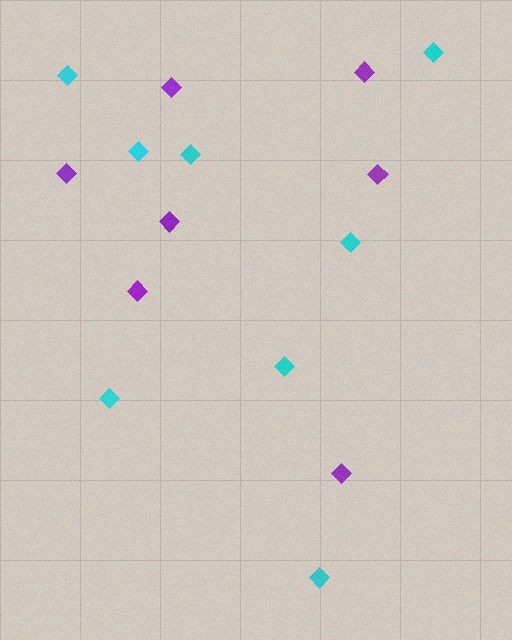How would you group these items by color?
There are 2 groups: one group of purple diamonds (7) and one group of cyan diamonds (8).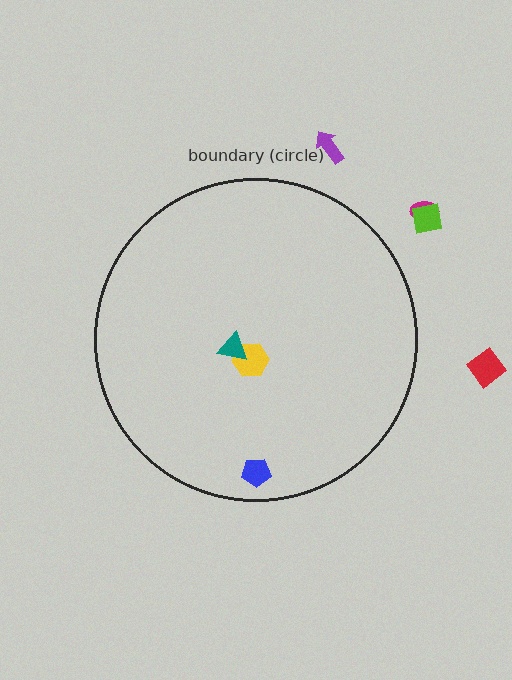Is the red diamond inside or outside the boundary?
Outside.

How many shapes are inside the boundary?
3 inside, 4 outside.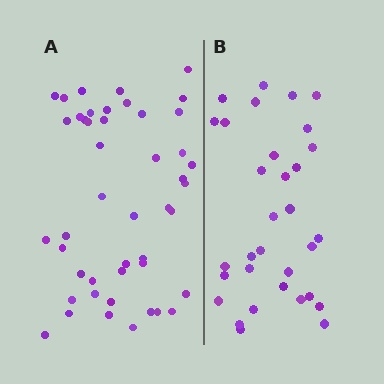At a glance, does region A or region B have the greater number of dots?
Region A (the left region) has more dots.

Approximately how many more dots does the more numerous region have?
Region A has approximately 15 more dots than region B.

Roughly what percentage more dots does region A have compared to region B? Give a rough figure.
About 45% more.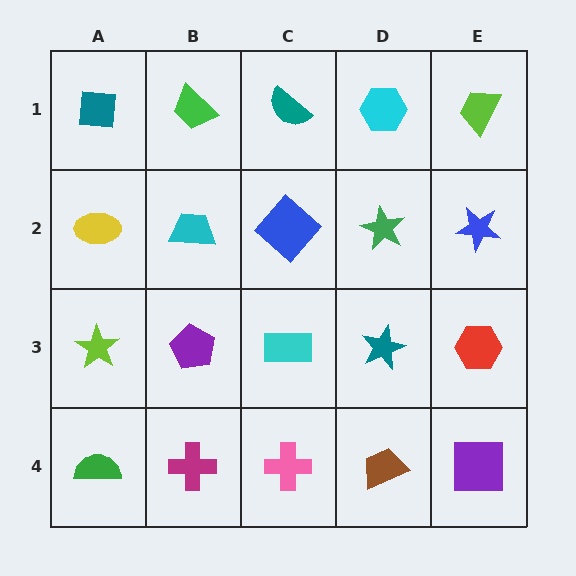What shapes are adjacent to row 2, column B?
A green trapezoid (row 1, column B), a purple pentagon (row 3, column B), a yellow ellipse (row 2, column A), a blue diamond (row 2, column C).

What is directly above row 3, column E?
A blue star.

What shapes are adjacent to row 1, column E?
A blue star (row 2, column E), a cyan hexagon (row 1, column D).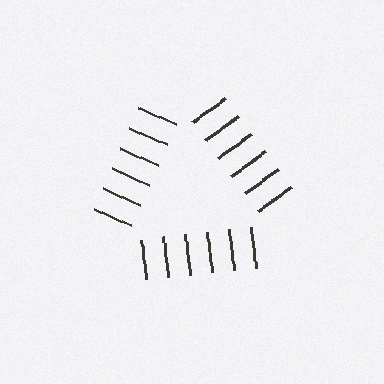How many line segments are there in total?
18 — 6 along each of the 3 edges.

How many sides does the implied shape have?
3 sides — the line-ends trace a triangle.